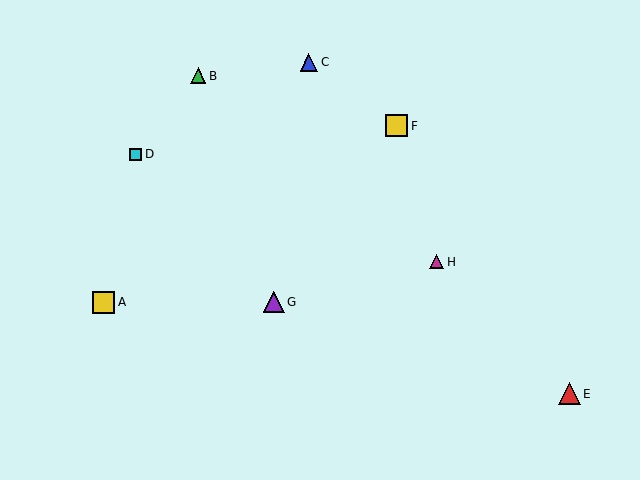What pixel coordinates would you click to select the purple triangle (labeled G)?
Click at (274, 302) to select the purple triangle G.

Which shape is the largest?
The yellow square (labeled A) is the largest.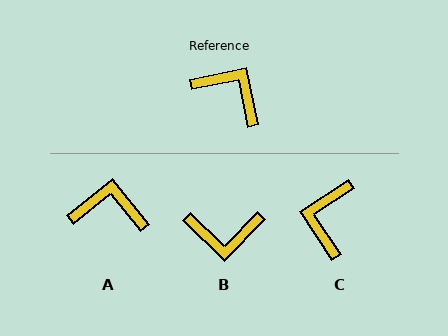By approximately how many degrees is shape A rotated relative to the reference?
Approximately 27 degrees counter-clockwise.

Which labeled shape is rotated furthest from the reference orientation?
B, about 146 degrees away.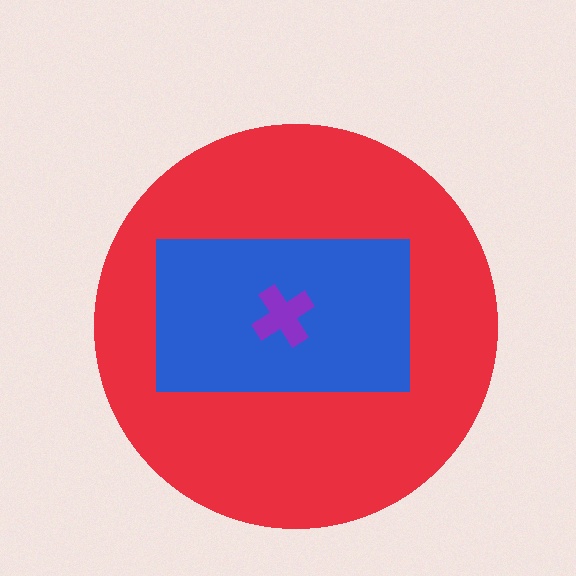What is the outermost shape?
The red circle.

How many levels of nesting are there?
3.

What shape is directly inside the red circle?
The blue rectangle.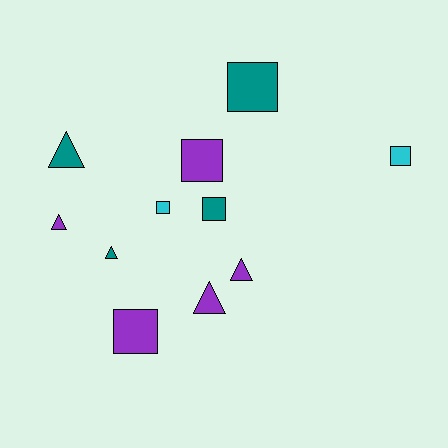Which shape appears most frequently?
Square, with 6 objects.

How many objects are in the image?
There are 11 objects.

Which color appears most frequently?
Purple, with 5 objects.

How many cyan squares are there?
There are 2 cyan squares.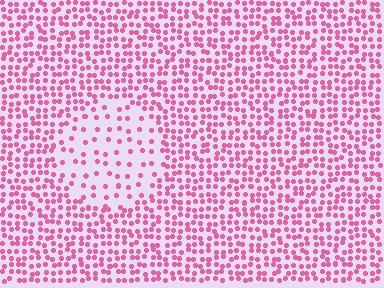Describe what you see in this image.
The image contains small pink elements arranged at two different densities. A circle-shaped region is visible where the elements are less densely packed than the surrounding area.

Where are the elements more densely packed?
The elements are more densely packed outside the circle boundary.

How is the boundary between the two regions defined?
The boundary is defined by a change in element density (approximately 2.5x ratio). All elements are the same color, size, and shape.